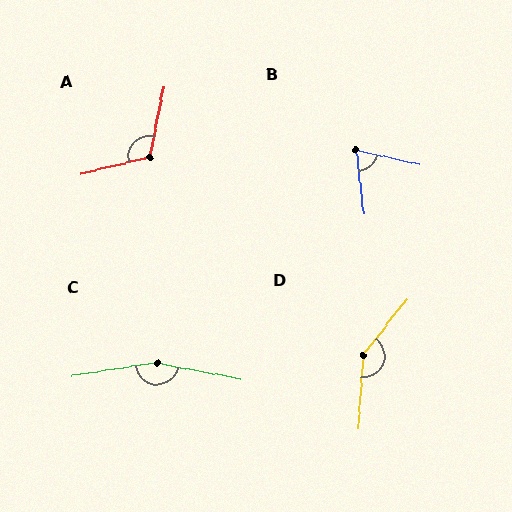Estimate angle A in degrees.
Approximately 116 degrees.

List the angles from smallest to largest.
B (71°), A (116°), D (146°), C (161°).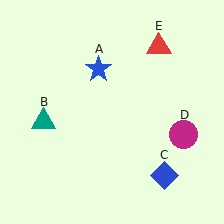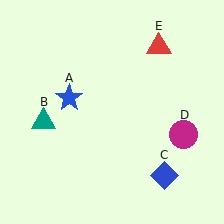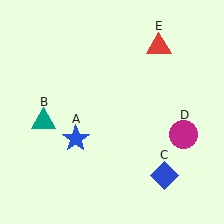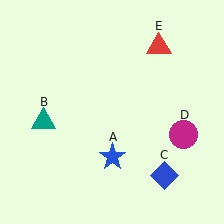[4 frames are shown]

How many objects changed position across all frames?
1 object changed position: blue star (object A).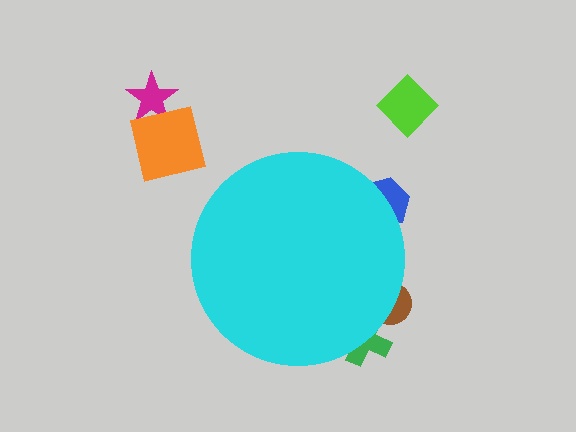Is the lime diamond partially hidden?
No, the lime diamond is fully visible.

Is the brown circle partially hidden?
Yes, the brown circle is partially hidden behind the cyan circle.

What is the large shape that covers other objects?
A cyan circle.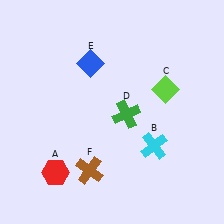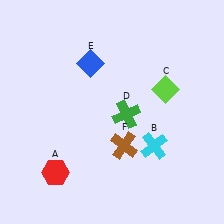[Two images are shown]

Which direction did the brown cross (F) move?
The brown cross (F) moved right.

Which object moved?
The brown cross (F) moved right.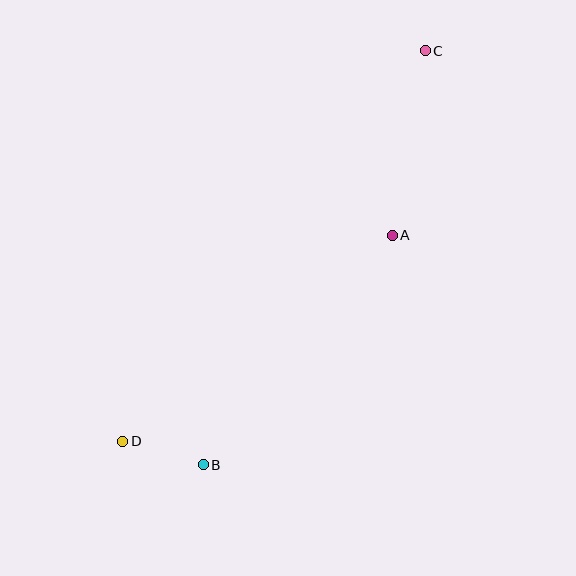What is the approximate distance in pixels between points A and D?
The distance between A and D is approximately 339 pixels.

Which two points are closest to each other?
Points B and D are closest to each other.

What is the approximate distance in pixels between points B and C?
The distance between B and C is approximately 470 pixels.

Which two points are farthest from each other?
Points C and D are farthest from each other.